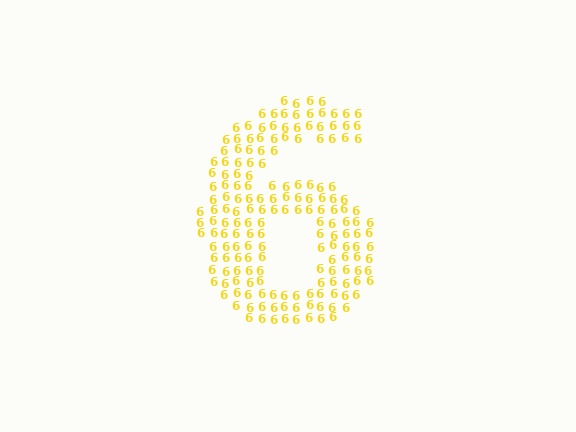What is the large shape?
The large shape is the digit 6.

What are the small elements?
The small elements are digit 6's.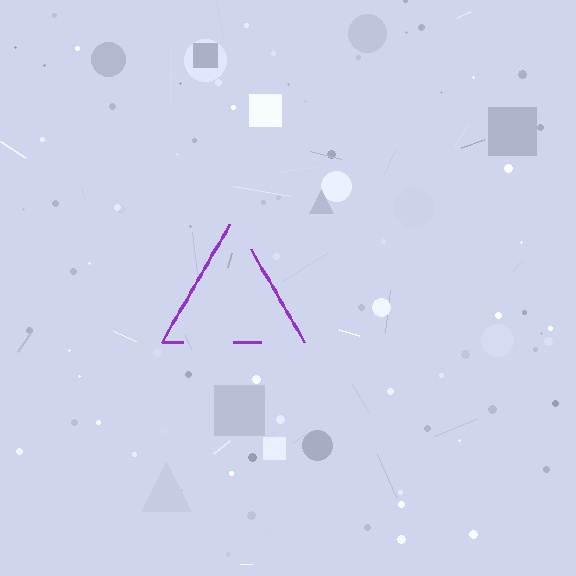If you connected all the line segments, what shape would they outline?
They would outline a triangle.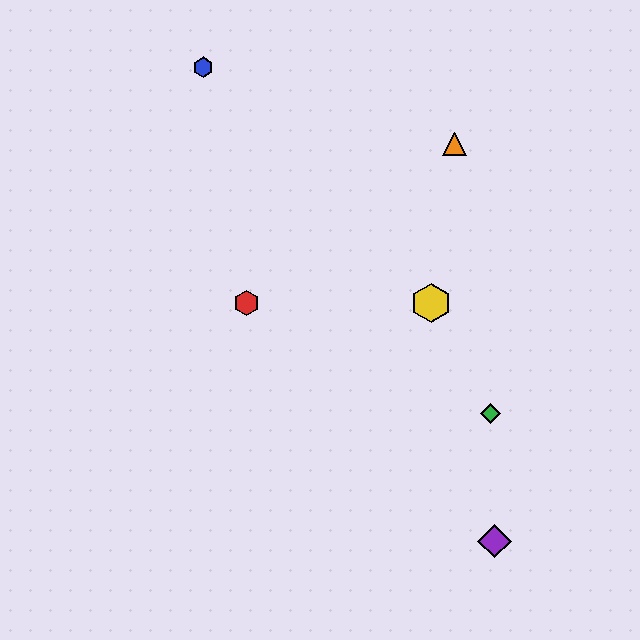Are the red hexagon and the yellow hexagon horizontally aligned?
Yes, both are at y≈303.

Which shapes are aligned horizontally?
The red hexagon, the yellow hexagon are aligned horizontally.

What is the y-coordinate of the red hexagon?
The red hexagon is at y≈303.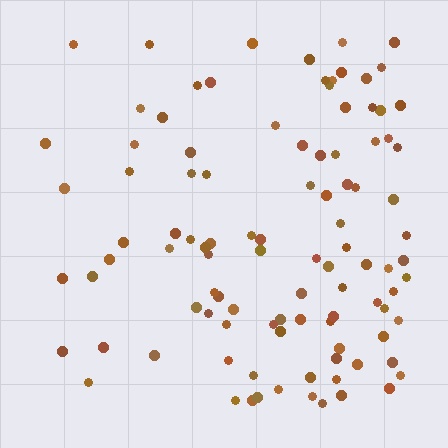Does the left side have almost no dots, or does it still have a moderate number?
Still a moderate number, just noticeably fewer than the right.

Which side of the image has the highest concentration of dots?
The right.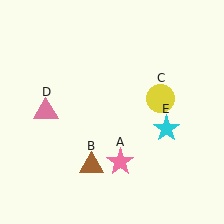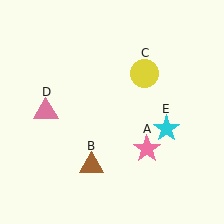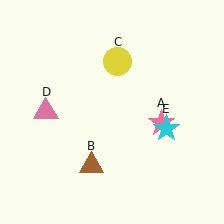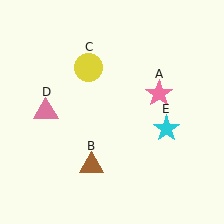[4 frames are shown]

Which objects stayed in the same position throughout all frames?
Brown triangle (object B) and pink triangle (object D) and cyan star (object E) remained stationary.